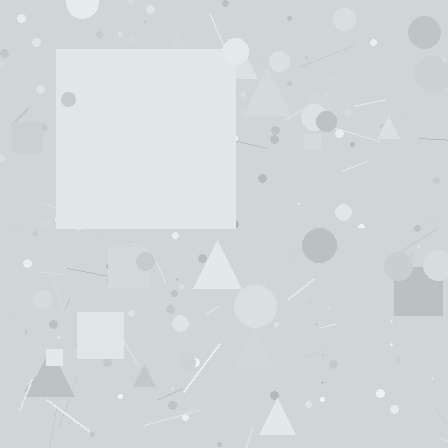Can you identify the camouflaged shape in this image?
The camouflaged shape is a square.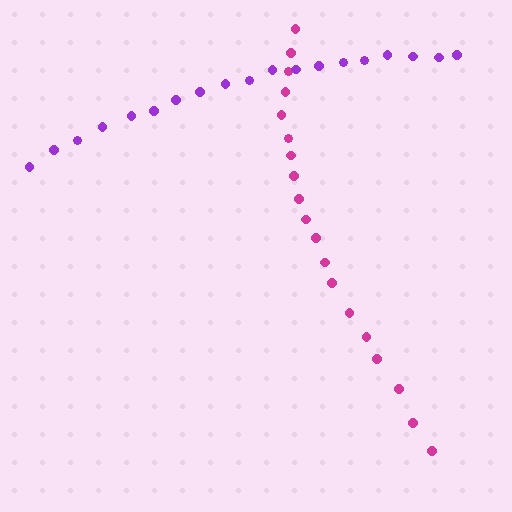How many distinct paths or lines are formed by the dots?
There are 2 distinct paths.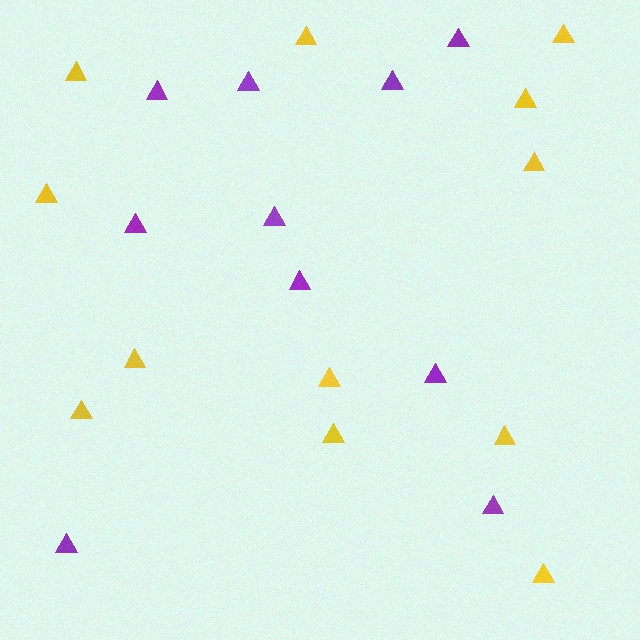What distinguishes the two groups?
There are 2 groups: one group of purple triangles (10) and one group of yellow triangles (12).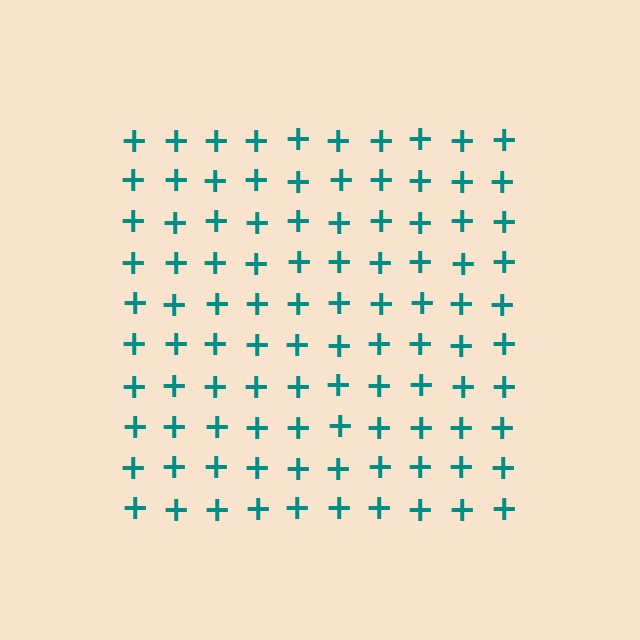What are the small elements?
The small elements are plus signs.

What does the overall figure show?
The overall figure shows a square.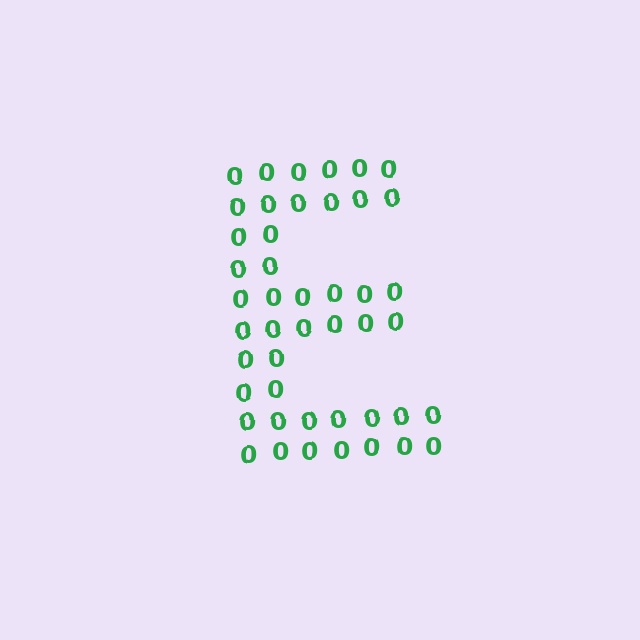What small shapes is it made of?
It is made of small digit 0's.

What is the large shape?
The large shape is the letter E.